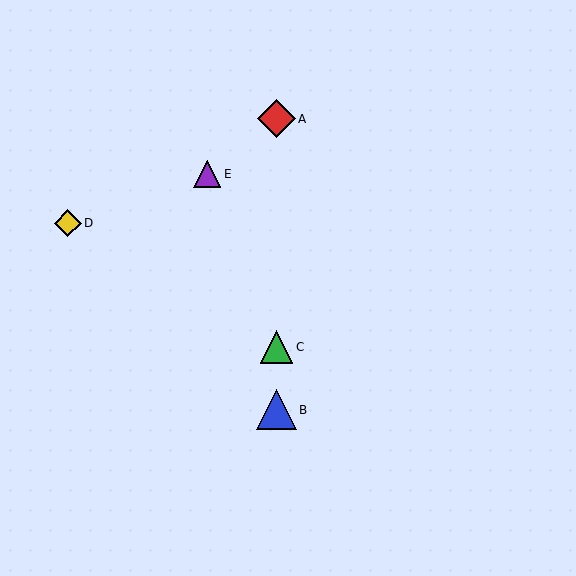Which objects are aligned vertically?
Objects A, B, C are aligned vertically.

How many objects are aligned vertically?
3 objects (A, B, C) are aligned vertically.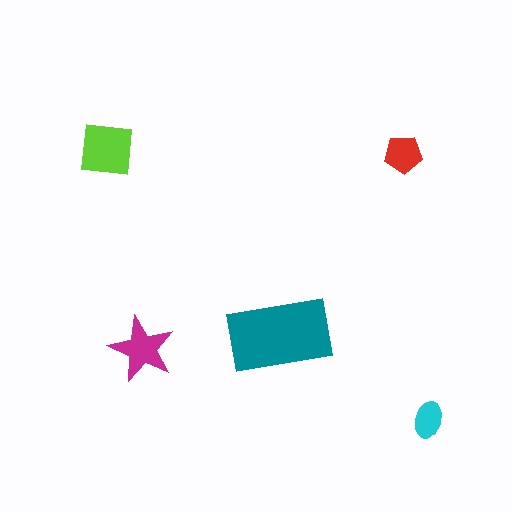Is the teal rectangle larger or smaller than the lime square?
Larger.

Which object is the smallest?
The cyan ellipse.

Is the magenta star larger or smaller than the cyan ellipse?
Larger.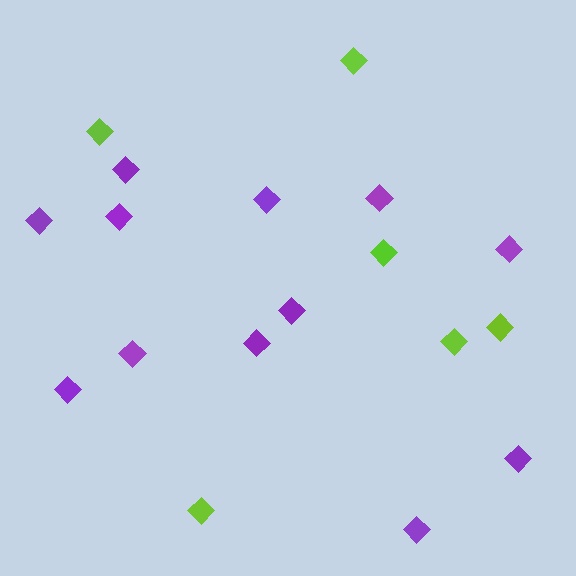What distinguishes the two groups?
There are 2 groups: one group of lime diamonds (6) and one group of purple diamonds (12).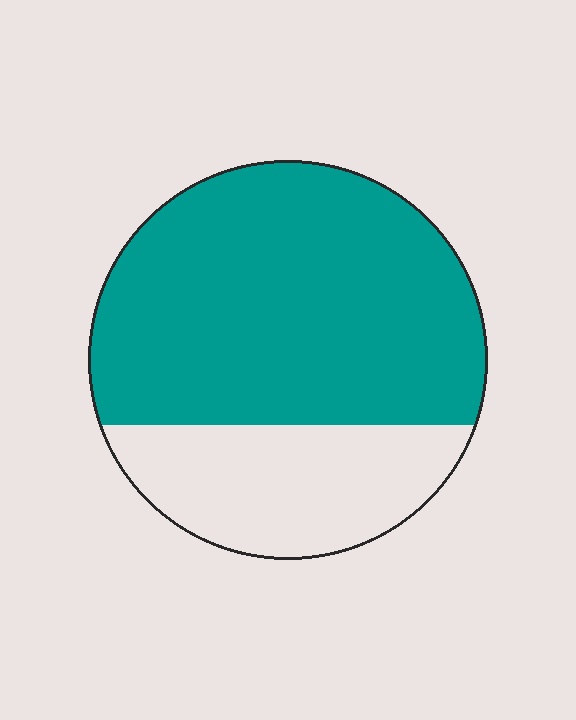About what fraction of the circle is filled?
About two thirds (2/3).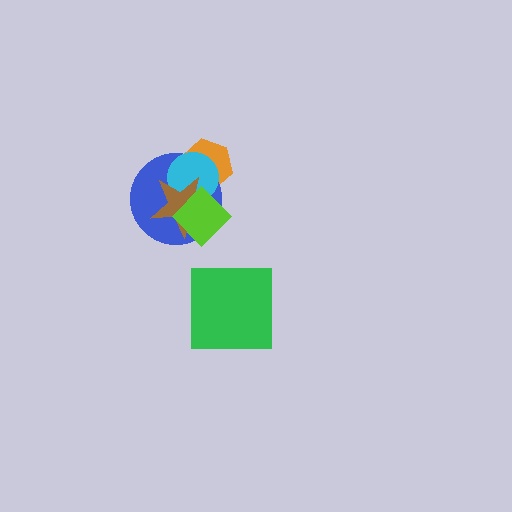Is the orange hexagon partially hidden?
Yes, it is partially covered by another shape.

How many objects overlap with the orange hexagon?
3 objects overlap with the orange hexagon.